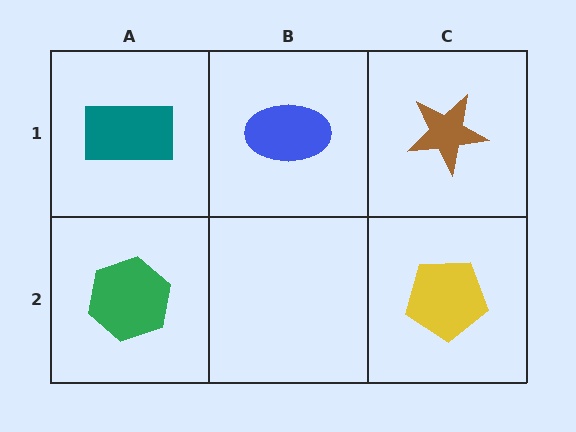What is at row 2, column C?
A yellow pentagon.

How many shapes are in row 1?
3 shapes.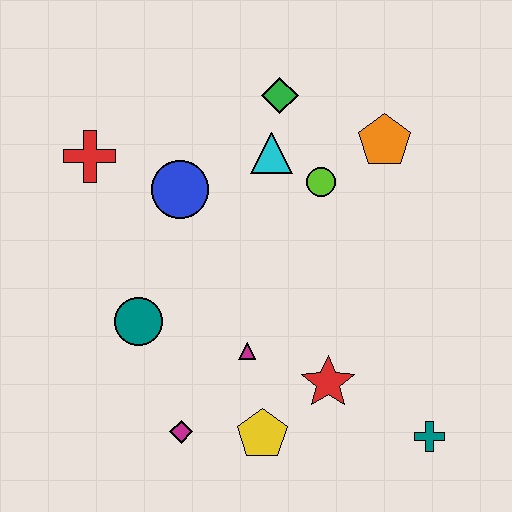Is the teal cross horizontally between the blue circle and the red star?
No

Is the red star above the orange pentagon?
No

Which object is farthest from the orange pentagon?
The magenta diamond is farthest from the orange pentagon.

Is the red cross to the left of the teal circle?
Yes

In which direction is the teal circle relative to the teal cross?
The teal circle is to the left of the teal cross.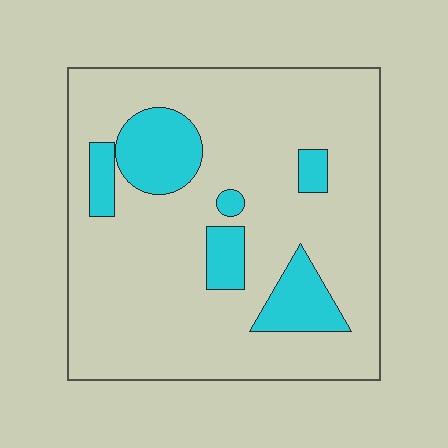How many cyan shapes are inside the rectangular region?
6.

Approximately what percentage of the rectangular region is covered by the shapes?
Approximately 15%.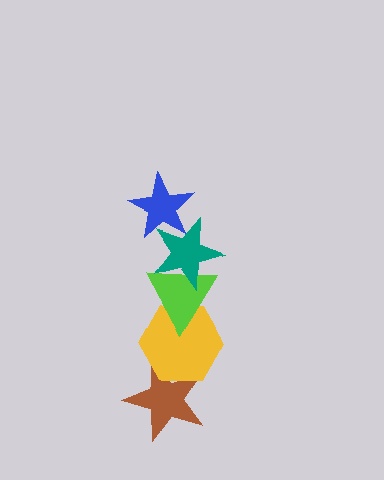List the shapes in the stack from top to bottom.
From top to bottom: the blue star, the teal star, the lime triangle, the yellow hexagon, the brown star.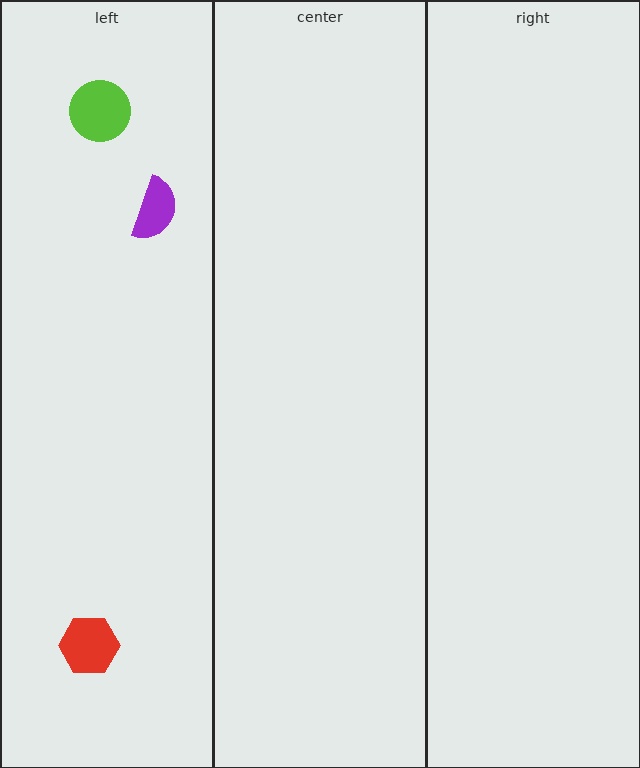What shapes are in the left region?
The purple semicircle, the red hexagon, the lime circle.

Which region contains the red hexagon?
The left region.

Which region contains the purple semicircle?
The left region.